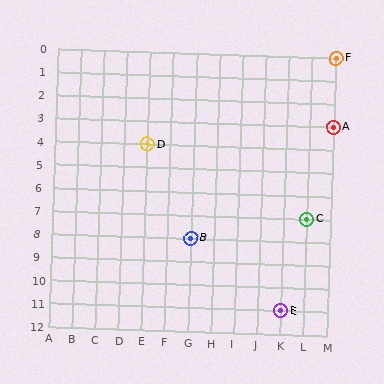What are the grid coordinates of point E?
Point E is at grid coordinates (K, 11).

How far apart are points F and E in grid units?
Points F and E are 2 columns and 11 rows apart (about 11.2 grid units diagonally).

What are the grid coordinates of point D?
Point D is at grid coordinates (E, 4).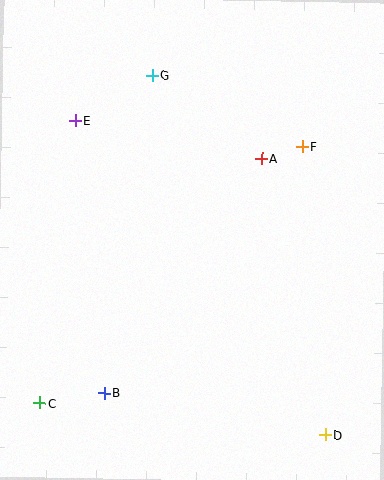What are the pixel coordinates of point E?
Point E is at (75, 121).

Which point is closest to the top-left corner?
Point E is closest to the top-left corner.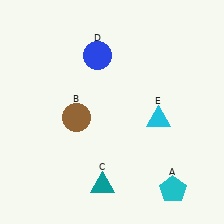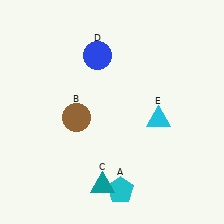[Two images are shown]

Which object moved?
The cyan pentagon (A) moved left.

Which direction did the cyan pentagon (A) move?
The cyan pentagon (A) moved left.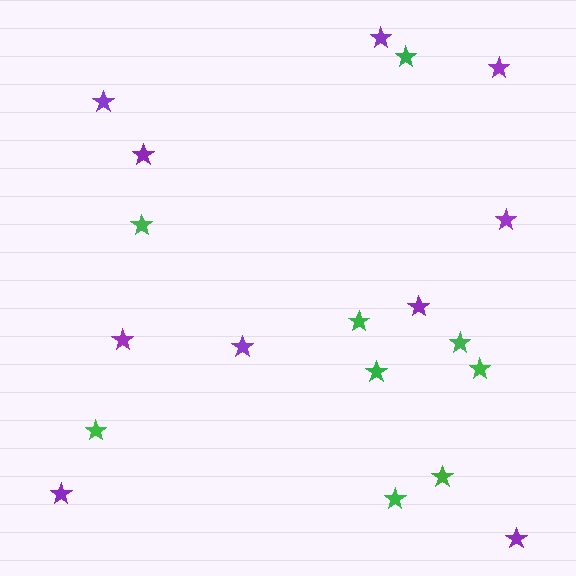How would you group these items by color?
There are 2 groups: one group of green stars (9) and one group of purple stars (10).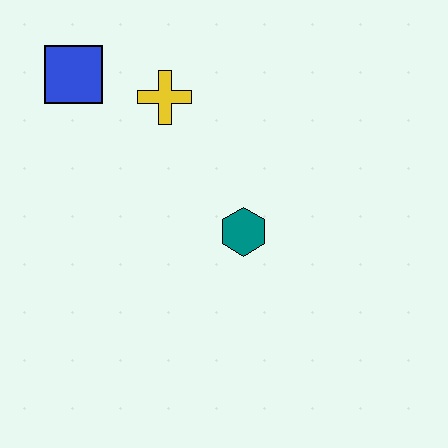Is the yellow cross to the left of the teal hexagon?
Yes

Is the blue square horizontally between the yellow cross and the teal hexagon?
No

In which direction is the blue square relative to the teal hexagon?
The blue square is to the left of the teal hexagon.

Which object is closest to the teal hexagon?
The yellow cross is closest to the teal hexagon.